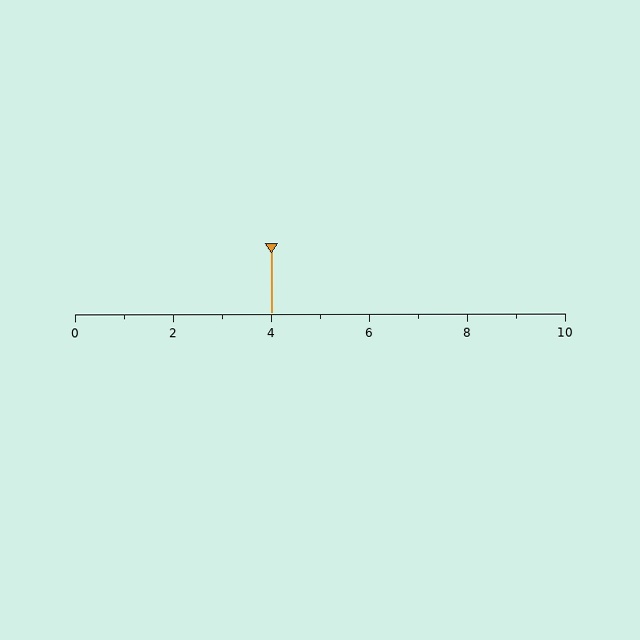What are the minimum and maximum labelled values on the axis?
The axis runs from 0 to 10.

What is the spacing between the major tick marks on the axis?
The major ticks are spaced 2 apart.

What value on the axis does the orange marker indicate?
The marker indicates approximately 4.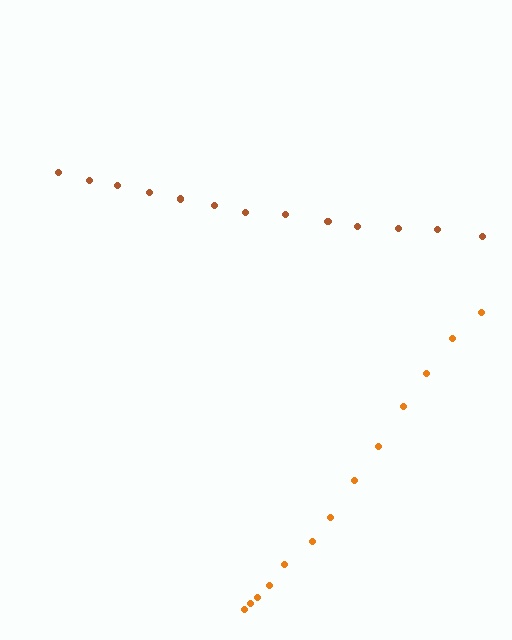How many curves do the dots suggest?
There are 2 distinct paths.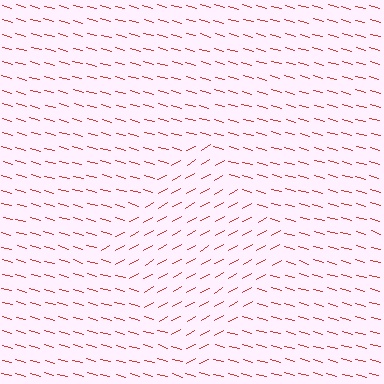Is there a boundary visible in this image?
Yes, there is a texture boundary formed by a change in line orientation.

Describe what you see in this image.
The image is filled with small red line segments. A diamond region in the image has lines oriented differently from the surrounding lines, creating a visible texture boundary.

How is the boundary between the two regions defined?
The boundary is defined purely by a change in line orientation (approximately 45 degrees difference). All lines are the same color and thickness.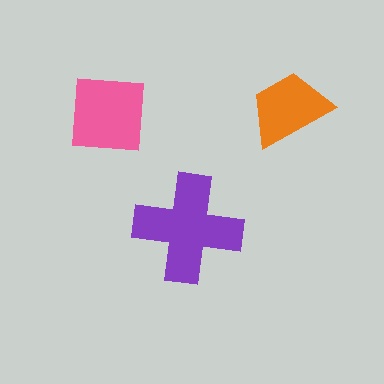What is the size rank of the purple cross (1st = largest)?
1st.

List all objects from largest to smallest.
The purple cross, the pink square, the orange trapezoid.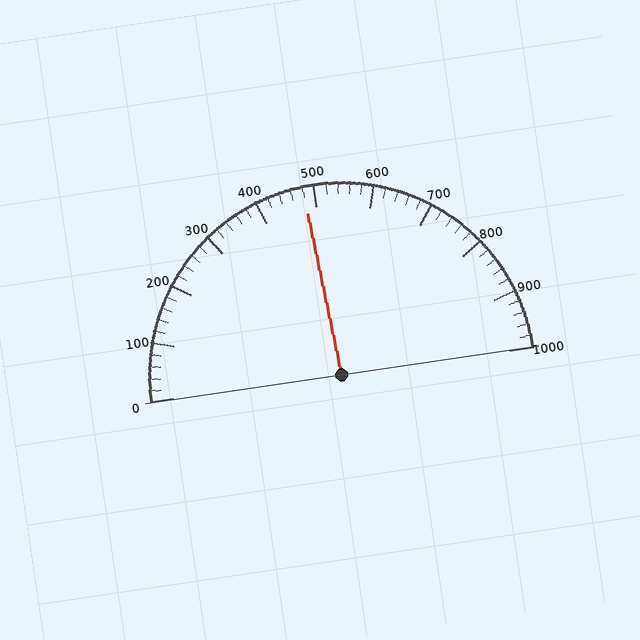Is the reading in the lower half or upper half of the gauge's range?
The reading is in the lower half of the range (0 to 1000).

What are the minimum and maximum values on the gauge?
The gauge ranges from 0 to 1000.